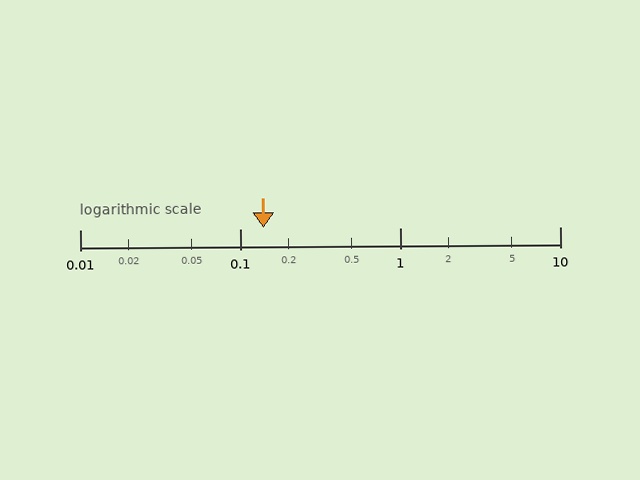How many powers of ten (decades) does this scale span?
The scale spans 3 decades, from 0.01 to 10.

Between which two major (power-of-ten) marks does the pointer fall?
The pointer is between 0.1 and 1.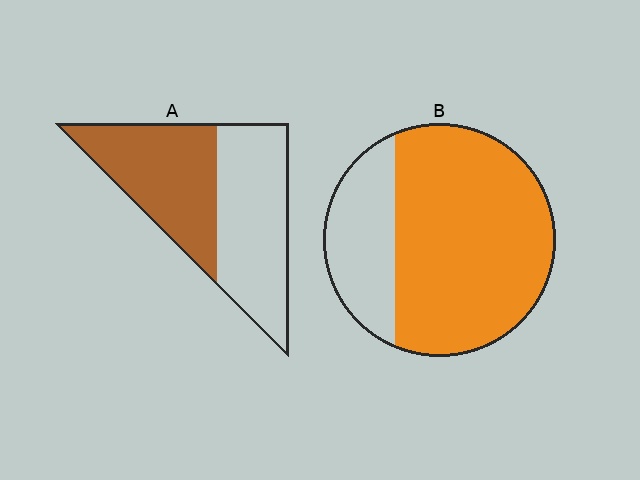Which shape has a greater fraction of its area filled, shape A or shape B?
Shape B.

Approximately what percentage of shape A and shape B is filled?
A is approximately 50% and B is approximately 75%.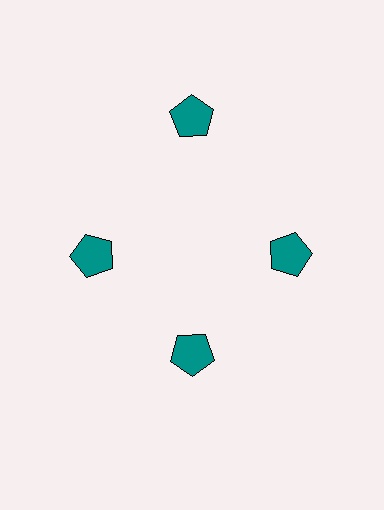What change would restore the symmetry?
The symmetry would be restored by moving it inward, back onto the ring so that all 4 pentagons sit at equal angles and equal distance from the center.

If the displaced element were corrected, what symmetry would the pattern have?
It would have 4-fold rotational symmetry — the pattern would map onto itself every 90 degrees.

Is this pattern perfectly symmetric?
No. The 4 teal pentagons are arranged in a ring, but one element near the 12 o'clock position is pushed outward from the center, breaking the 4-fold rotational symmetry.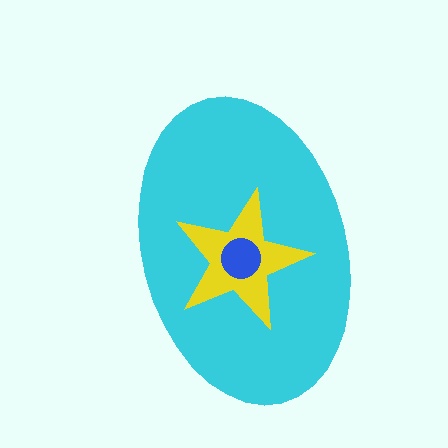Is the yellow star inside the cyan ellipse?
Yes.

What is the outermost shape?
The cyan ellipse.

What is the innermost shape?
The blue circle.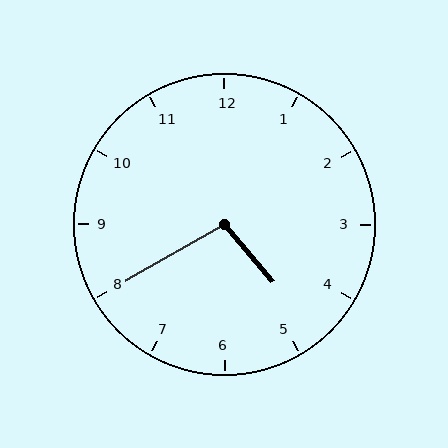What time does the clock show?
4:40.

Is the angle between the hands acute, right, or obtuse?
It is obtuse.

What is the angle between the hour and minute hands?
Approximately 100 degrees.